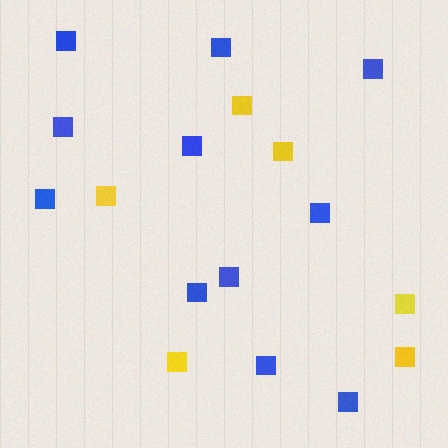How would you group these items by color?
There are 2 groups: one group of blue squares (11) and one group of yellow squares (6).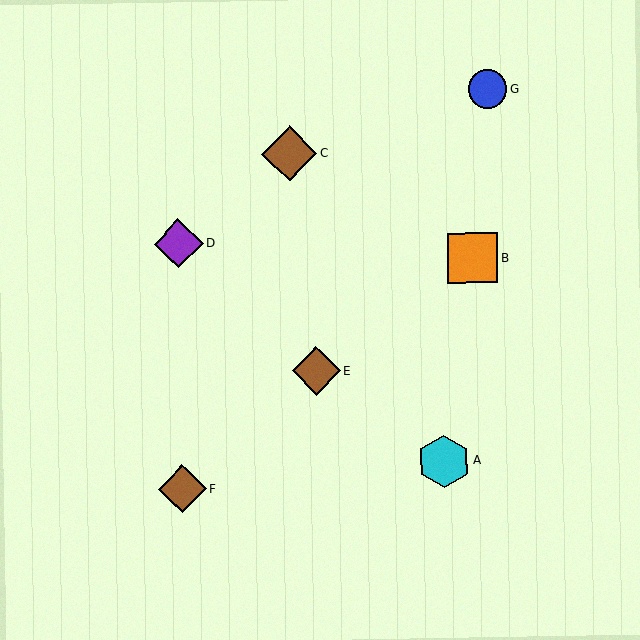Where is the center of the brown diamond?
The center of the brown diamond is at (182, 489).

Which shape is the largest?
The brown diamond (labeled C) is the largest.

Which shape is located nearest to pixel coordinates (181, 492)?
The brown diamond (labeled F) at (182, 489) is nearest to that location.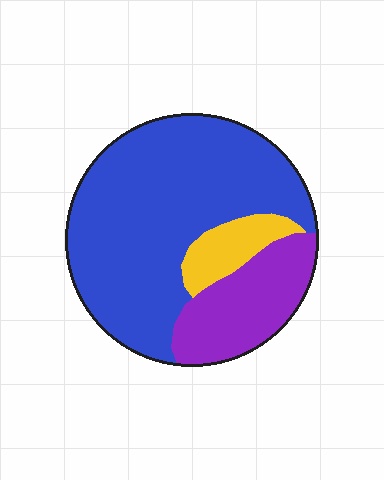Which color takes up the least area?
Yellow, at roughly 10%.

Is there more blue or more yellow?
Blue.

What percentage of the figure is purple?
Purple takes up about one quarter (1/4) of the figure.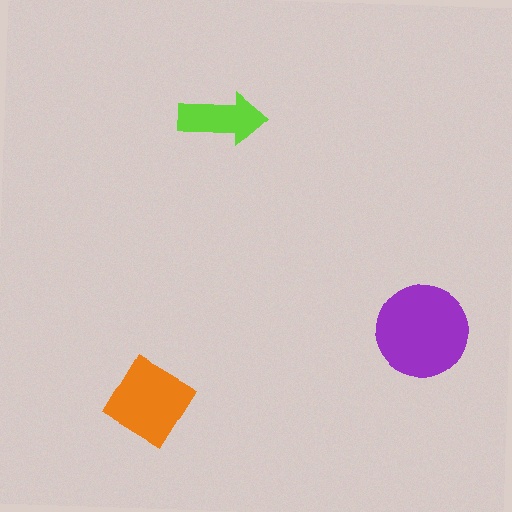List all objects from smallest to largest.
The lime arrow, the orange diamond, the purple circle.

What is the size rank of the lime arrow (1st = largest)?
3rd.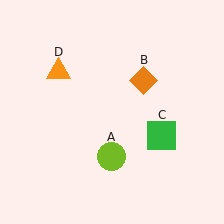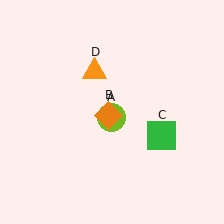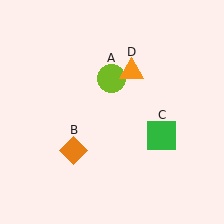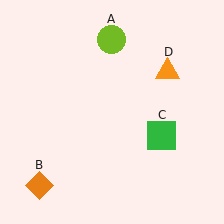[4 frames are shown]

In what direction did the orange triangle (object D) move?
The orange triangle (object D) moved right.